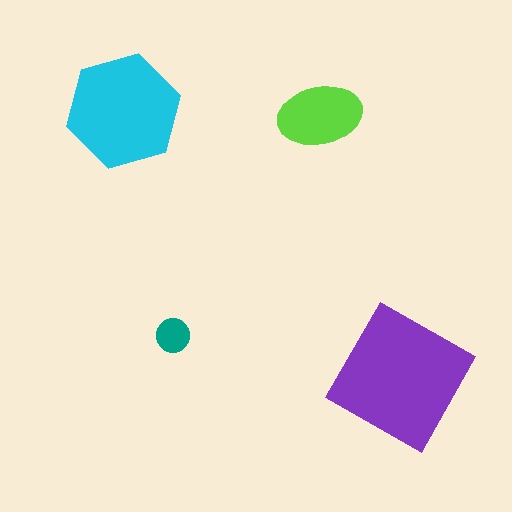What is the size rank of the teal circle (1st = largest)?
4th.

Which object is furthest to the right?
The purple square is rightmost.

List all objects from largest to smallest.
The purple square, the cyan hexagon, the lime ellipse, the teal circle.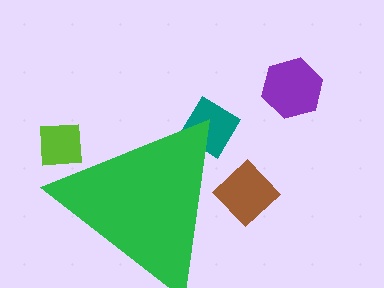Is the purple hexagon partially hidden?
No, the purple hexagon is fully visible.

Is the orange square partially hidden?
Yes, the orange square is partially hidden behind the green triangle.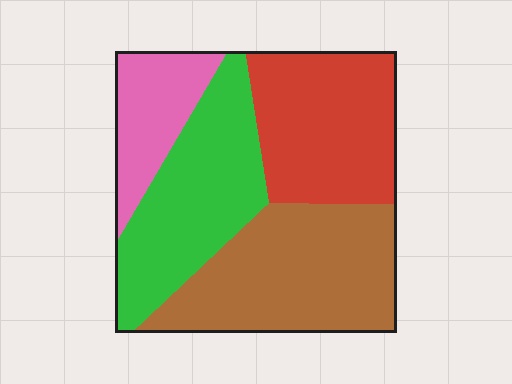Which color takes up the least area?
Pink, at roughly 15%.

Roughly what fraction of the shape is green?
Green covers about 25% of the shape.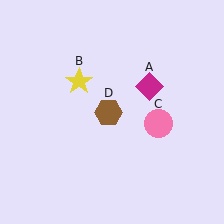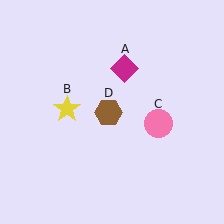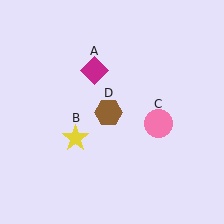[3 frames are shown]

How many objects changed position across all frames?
2 objects changed position: magenta diamond (object A), yellow star (object B).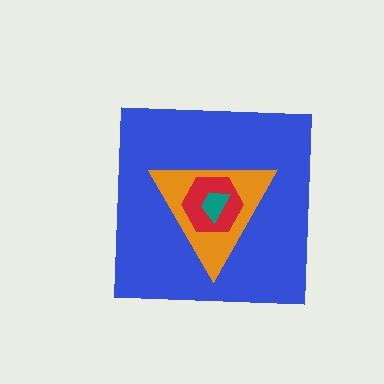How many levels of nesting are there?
4.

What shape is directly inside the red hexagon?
The teal trapezoid.